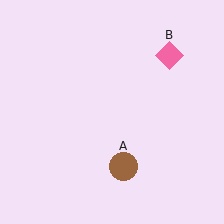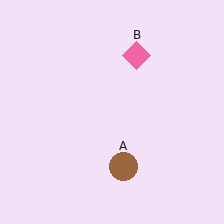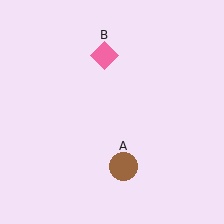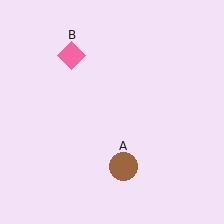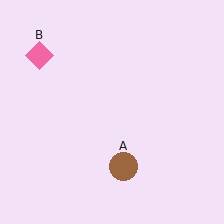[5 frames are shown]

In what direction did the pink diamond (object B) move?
The pink diamond (object B) moved left.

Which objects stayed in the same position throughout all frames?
Brown circle (object A) remained stationary.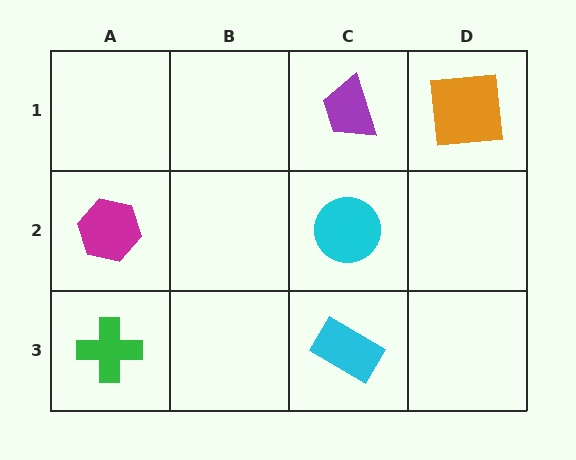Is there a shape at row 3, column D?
No, that cell is empty.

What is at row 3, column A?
A green cross.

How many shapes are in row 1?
2 shapes.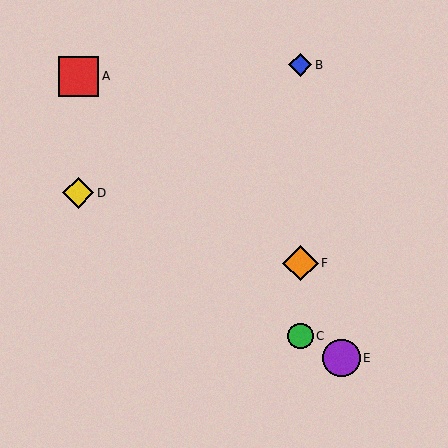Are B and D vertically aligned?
No, B is at x≈300 and D is at x≈78.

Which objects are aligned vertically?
Objects B, C, F are aligned vertically.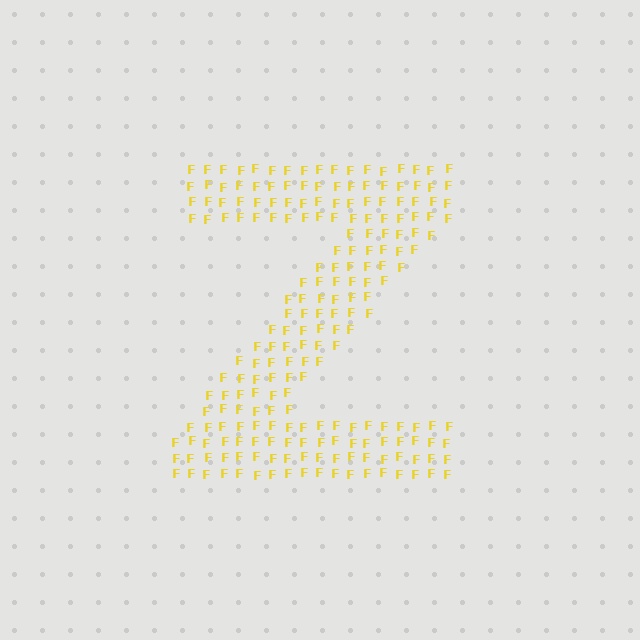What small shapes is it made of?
It is made of small letter F's.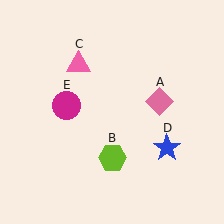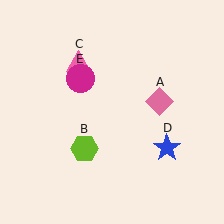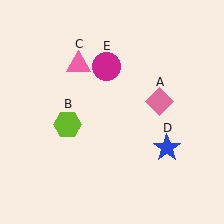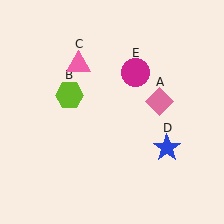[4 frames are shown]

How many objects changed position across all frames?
2 objects changed position: lime hexagon (object B), magenta circle (object E).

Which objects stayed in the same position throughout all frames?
Pink diamond (object A) and pink triangle (object C) and blue star (object D) remained stationary.